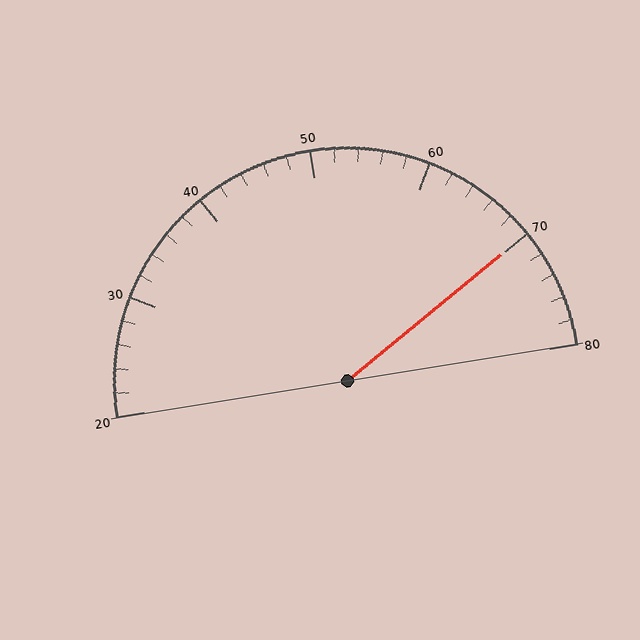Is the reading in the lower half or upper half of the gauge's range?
The reading is in the upper half of the range (20 to 80).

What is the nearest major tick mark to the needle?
The nearest major tick mark is 70.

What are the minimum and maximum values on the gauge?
The gauge ranges from 20 to 80.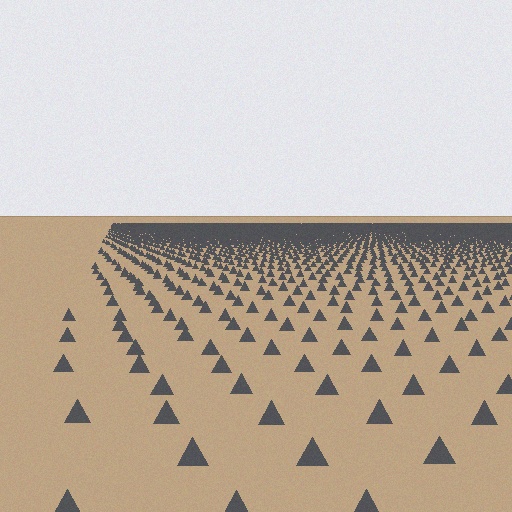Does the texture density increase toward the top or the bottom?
Density increases toward the top.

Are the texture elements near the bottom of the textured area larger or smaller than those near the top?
Larger. Near the bottom, elements are closer to the viewer and appear at a bigger on-screen size.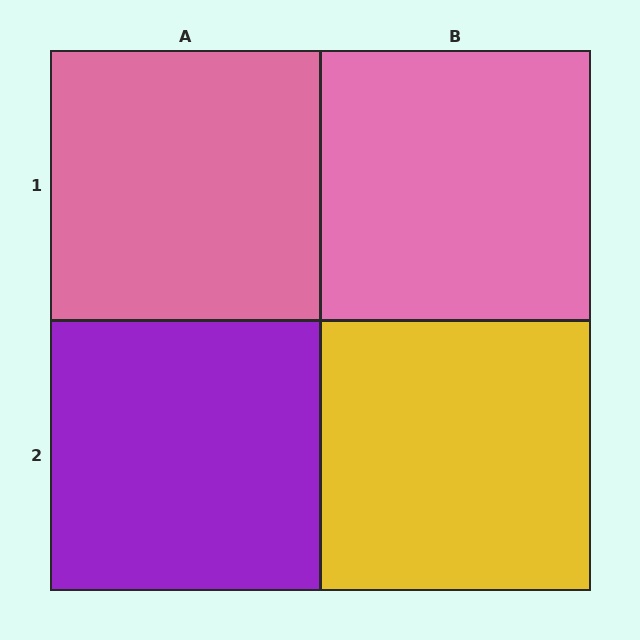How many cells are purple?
1 cell is purple.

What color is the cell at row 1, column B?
Pink.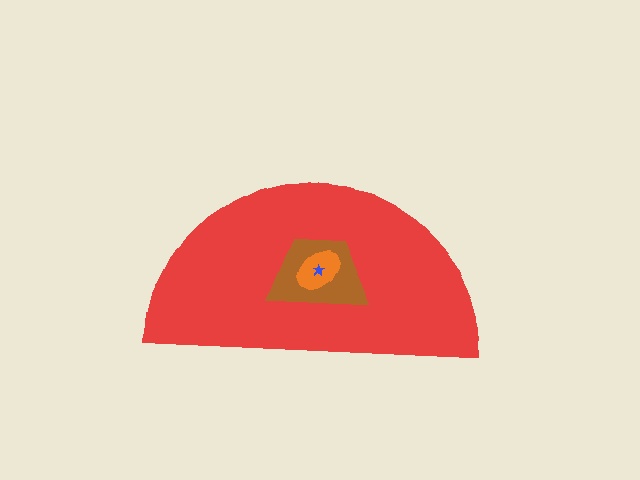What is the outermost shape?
The red semicircle.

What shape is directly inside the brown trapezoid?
The orange ellipse.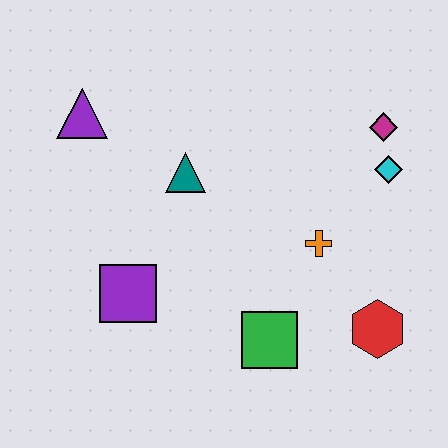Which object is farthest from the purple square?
The magenta diamond is farthest from the purple square.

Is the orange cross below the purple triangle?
Yes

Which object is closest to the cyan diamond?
The magenta diamond is closest to the cyan diamond.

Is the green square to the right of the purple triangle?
Yes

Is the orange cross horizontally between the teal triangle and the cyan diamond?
Yes